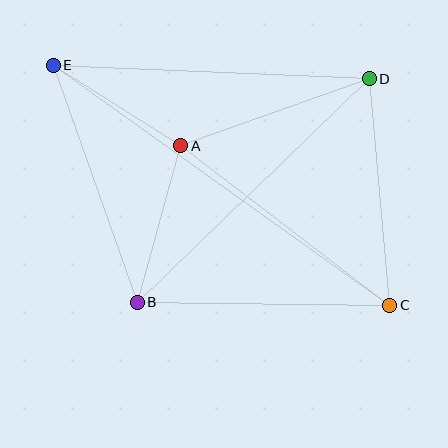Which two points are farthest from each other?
Points C and E are farthest from each other.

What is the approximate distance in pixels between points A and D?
The distance between A and D is approximately 200 pixels.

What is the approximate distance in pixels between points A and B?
The distance between A and B is approximately 162 pixels.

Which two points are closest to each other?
Points A and E are closest to each other.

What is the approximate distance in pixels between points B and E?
The distance between B and E is approximately 252 pixels.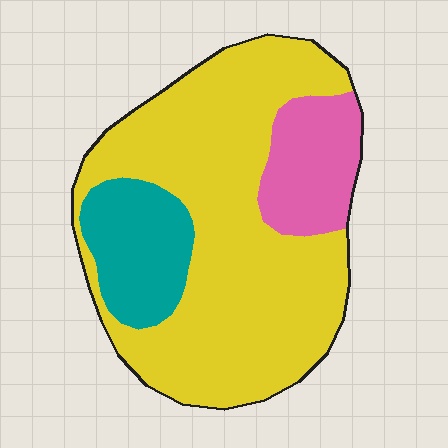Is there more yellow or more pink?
Yellow.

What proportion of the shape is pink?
Pink covers around 15% of the shape.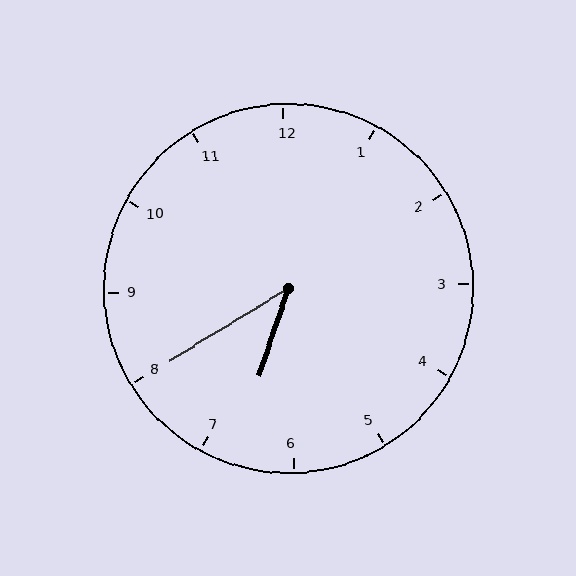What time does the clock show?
6:40.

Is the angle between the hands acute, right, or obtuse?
It is acute.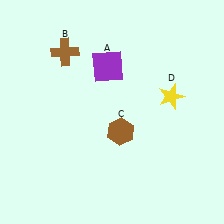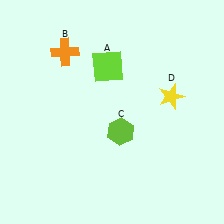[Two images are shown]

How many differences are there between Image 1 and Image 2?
There are 3 differences between the two images.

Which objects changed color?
A changed from purple to lime. B changed from brown to orange. C changed from brown to lime.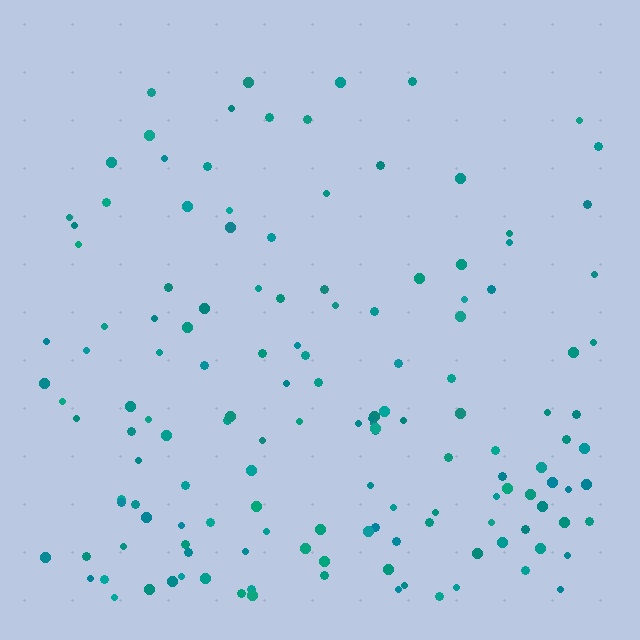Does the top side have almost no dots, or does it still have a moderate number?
Still a moderate number, just noticeably fewer than the bottom.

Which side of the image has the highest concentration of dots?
The bottom.